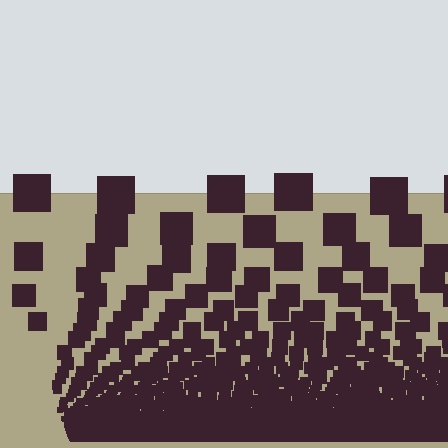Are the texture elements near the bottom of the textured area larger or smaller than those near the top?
Smaller. The gradient is inverted — elements near the bottom are smaller and denser.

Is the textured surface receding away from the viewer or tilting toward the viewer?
The surface appears to tilt toward the viewer. Texture elements get larger and sparser toward the top.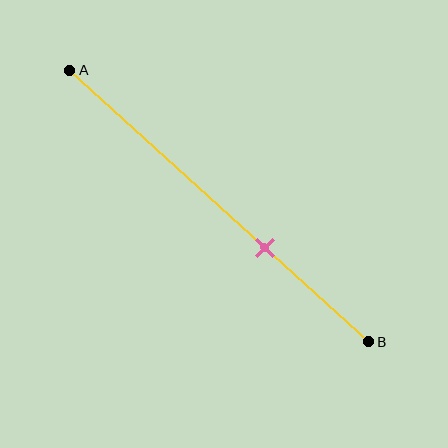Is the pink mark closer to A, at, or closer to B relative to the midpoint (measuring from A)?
The pink mark is closer to point B than the midpoint of segment AB.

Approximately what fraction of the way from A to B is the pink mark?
The pink mark is approximately 65% of the way from A to B.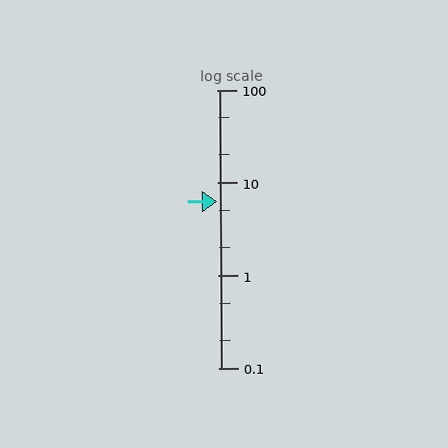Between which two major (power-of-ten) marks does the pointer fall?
The pointer is between 1 and 10.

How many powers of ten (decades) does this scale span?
The scale spans 3 decades, from 0.1 to 100.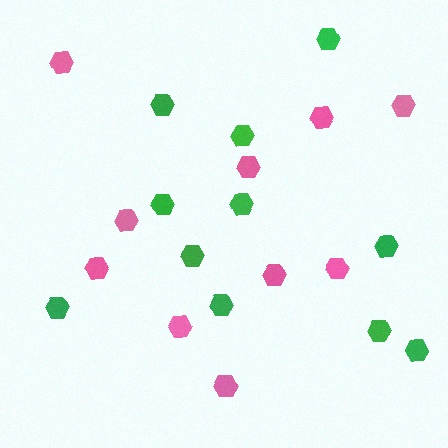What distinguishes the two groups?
There are 2 groups: one group of green hexagons (11) and one group of pink hexagons (10).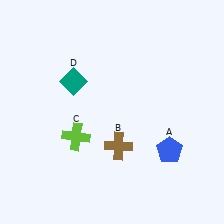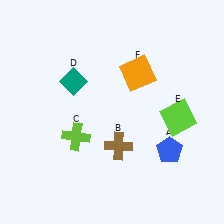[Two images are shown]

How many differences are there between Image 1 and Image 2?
There are 2 differences between the two images.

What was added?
A lime square (E), an orange square (F) were added in Image 2.